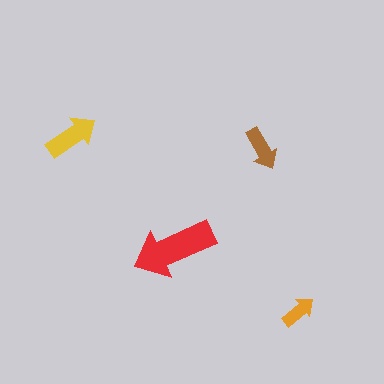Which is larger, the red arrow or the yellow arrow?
The red one.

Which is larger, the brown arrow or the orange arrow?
The brown one.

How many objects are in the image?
There are 4 objects in the image.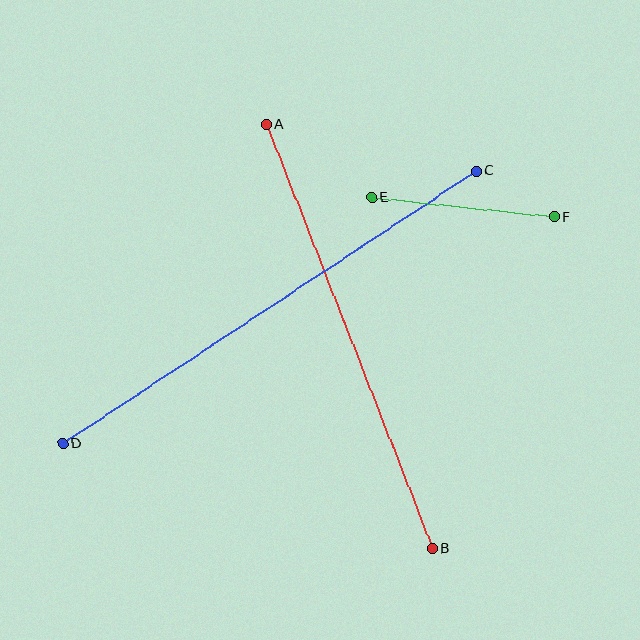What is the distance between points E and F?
The distance is approximately 184 pixels.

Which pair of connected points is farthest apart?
Points C and D are farthest apart.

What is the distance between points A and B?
The distance is approximately 456 pixels.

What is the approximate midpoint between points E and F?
The midpoint is at approximately (463, 207) pixels.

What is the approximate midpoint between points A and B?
The midpoint is at approximately (349, 336) pixels.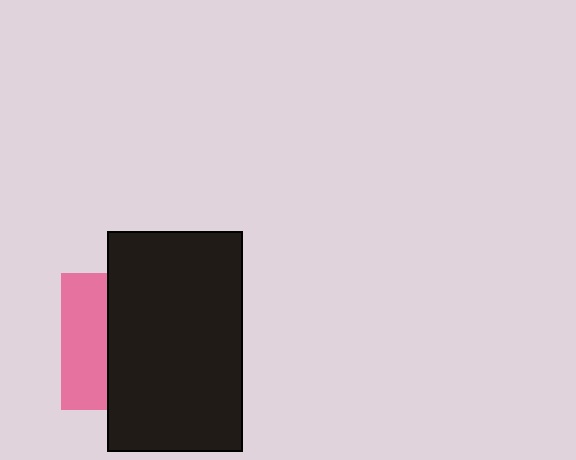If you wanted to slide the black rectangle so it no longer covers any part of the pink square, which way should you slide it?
Slide it right — that is the most direct way to separate the two shapes.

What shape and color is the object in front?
The object in front is a black rectangle.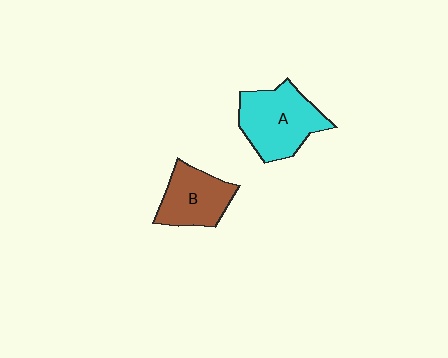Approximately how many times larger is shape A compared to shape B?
Approximately 1.3 times.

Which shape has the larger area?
Shape A (cyan).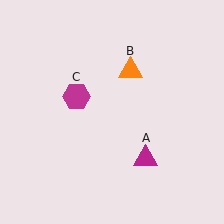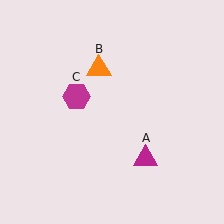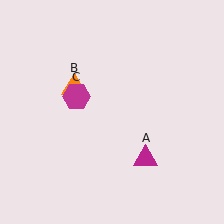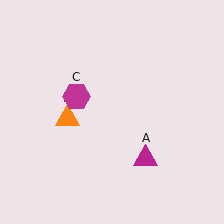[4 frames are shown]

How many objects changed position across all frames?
1 object changed position: orange triangle (object B).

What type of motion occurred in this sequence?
The orange triangle (object B) rotated counterclockwise around the center of the scene.